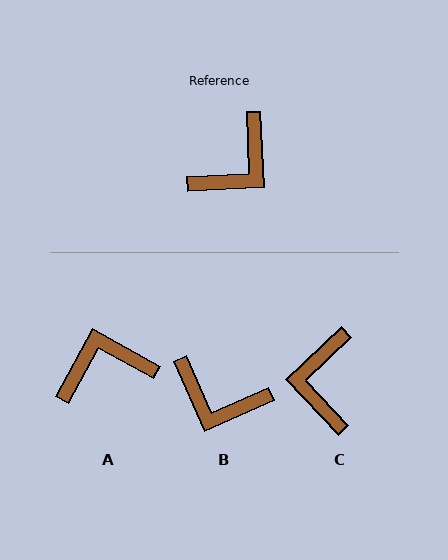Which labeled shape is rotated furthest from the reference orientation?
A, about 148 degrees away.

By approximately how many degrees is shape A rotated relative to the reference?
Approximately 148 degrees counter-clockwise.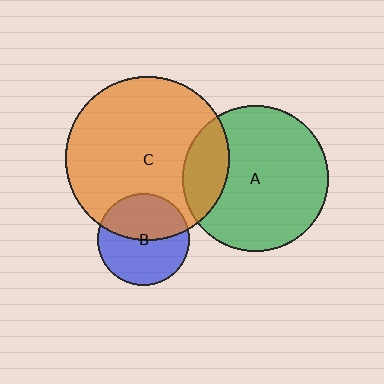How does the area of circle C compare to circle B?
Approximately 3.2 times.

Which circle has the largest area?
Circle C (orange).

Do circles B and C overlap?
Yes.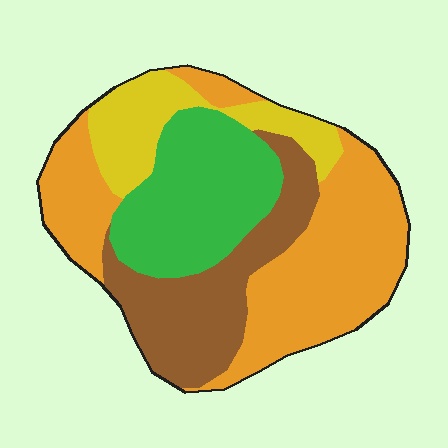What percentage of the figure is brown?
Brown takes up about one fifth (1/5) of the figure.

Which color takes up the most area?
Orange, at roughly 40%.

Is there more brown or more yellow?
Brown.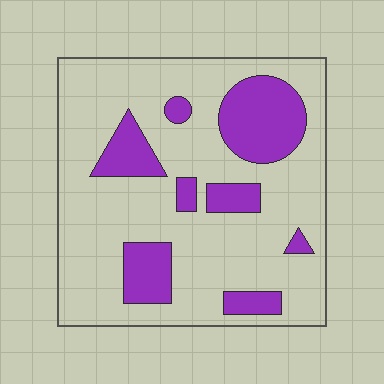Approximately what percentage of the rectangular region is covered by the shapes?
Approximately 25%.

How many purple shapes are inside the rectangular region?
8.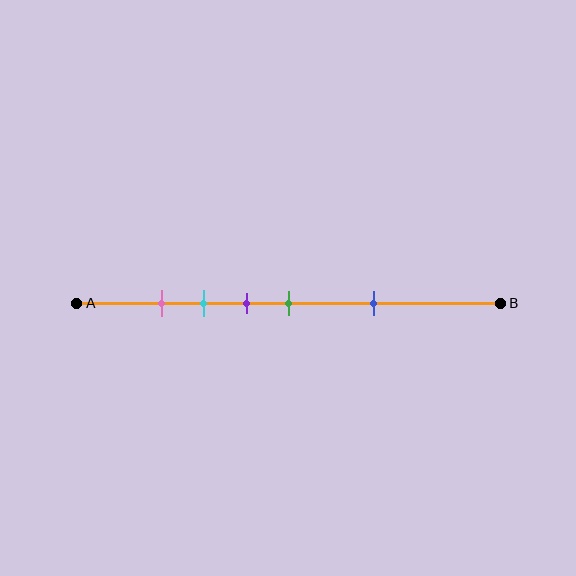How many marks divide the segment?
There are 5 marks dividing the segment.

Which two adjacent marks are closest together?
The pink and cyan marks are the closest adjacent pair.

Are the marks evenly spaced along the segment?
No, the marks are not evenly spaced.